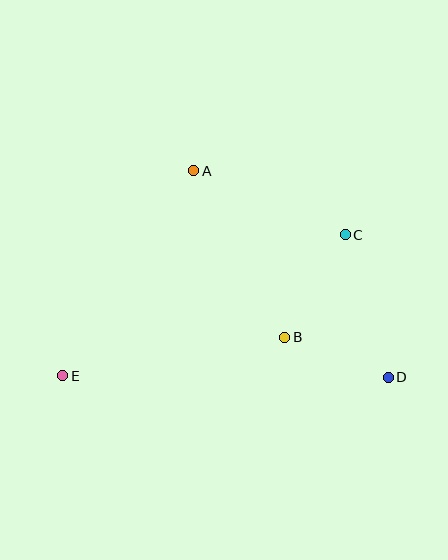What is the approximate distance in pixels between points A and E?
The distance between A and E is approximately 243 pixels.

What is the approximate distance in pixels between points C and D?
The distance between C and D is approximately 148 pixels.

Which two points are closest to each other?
Points B and D are closest to each other.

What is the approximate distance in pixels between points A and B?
The distance between A and B is approximately 189 pixels.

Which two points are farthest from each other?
Points D and E are farthest from each other.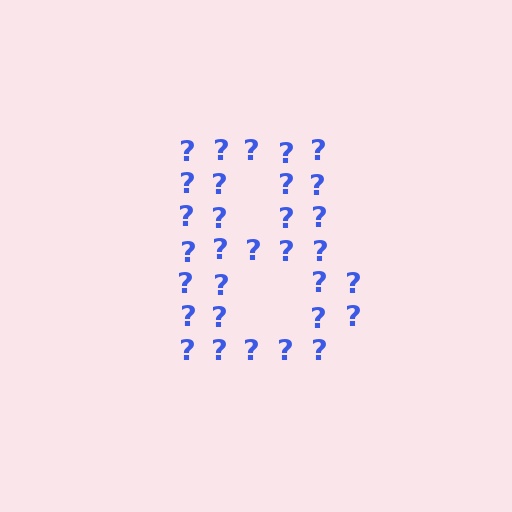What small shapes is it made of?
It is made of small question marks.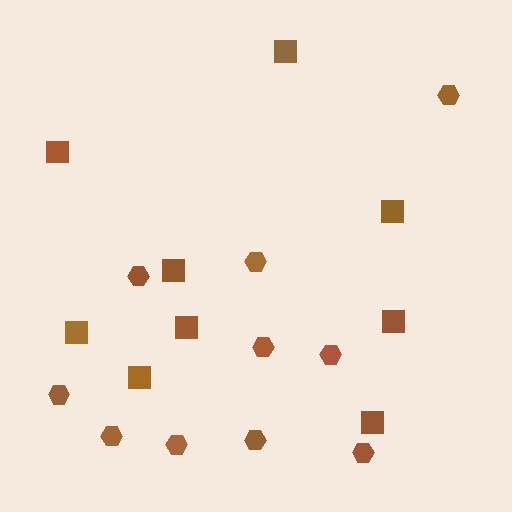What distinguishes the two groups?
There are 2 groups: one group of squares (9) and one group of hexagons (10).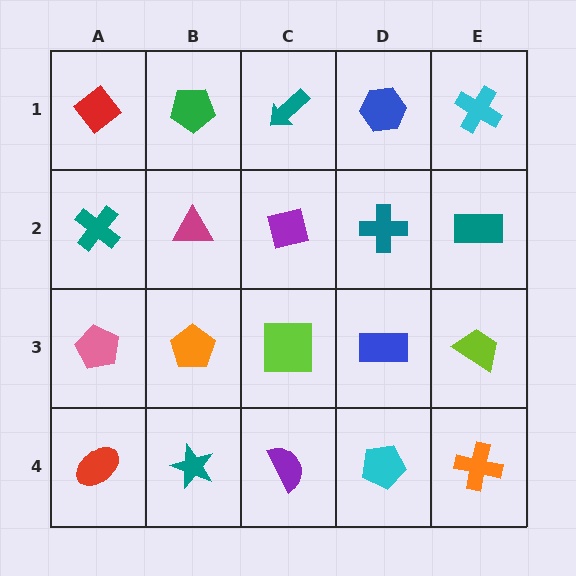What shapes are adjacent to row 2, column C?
A teal arrow (row 1, column C), a lime square (row 3, column C), a magenta triangle (row 2, column B), a teal cross (row 2, column D).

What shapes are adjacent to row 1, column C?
A purple square (row 2, column C), a green pentagon (row 1, column B), a blue hexagon (row 1, column D).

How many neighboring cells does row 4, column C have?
3.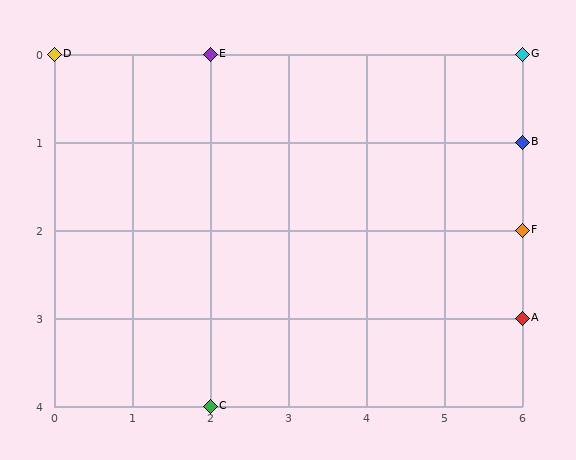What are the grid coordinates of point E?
Point E is at grid coordinates (2, 0).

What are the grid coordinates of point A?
Point A is at grid coordinates (6, 3).